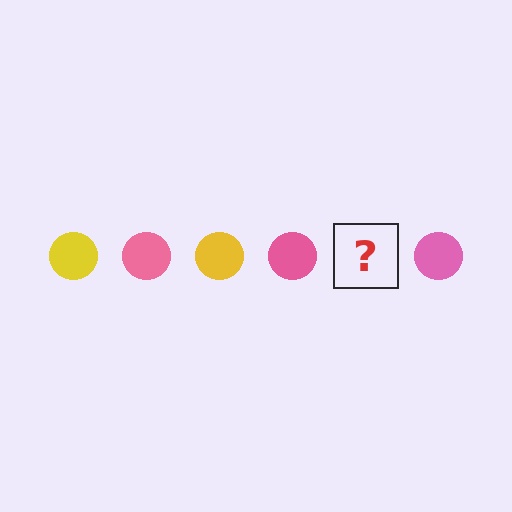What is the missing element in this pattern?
The missing element is a yellow circle.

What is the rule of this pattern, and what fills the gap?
The rule is that the pattern cycles through yellow, pink circles. The gap should be filled with a yellow circle.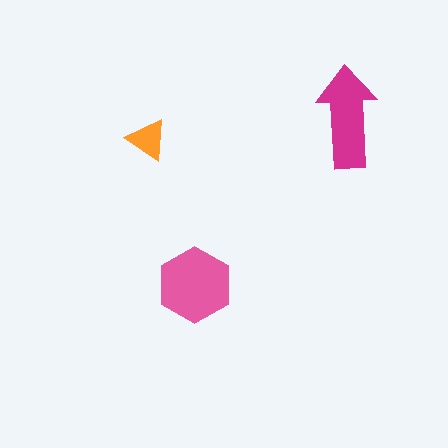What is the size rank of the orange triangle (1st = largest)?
3rd.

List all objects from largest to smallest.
The pink hexagon, the magenta arrow, the orange triangle.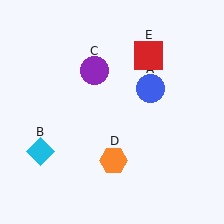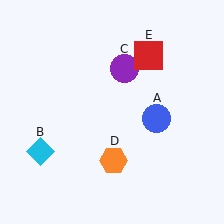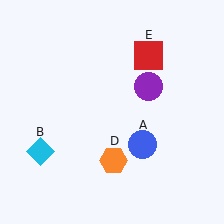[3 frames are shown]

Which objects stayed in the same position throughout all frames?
Cyan diamond (object B) and orange hexagon (object D) and red square (object E) remained stationary.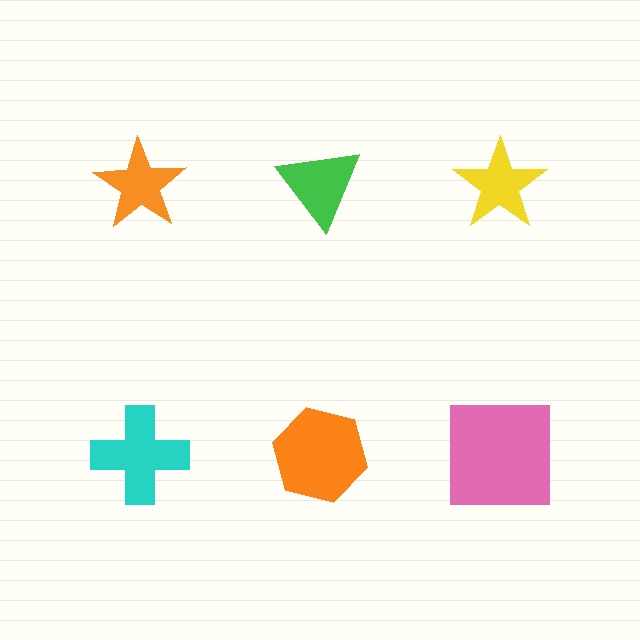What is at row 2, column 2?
An orange hexagon.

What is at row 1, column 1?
An orange star.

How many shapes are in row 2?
3 shapes.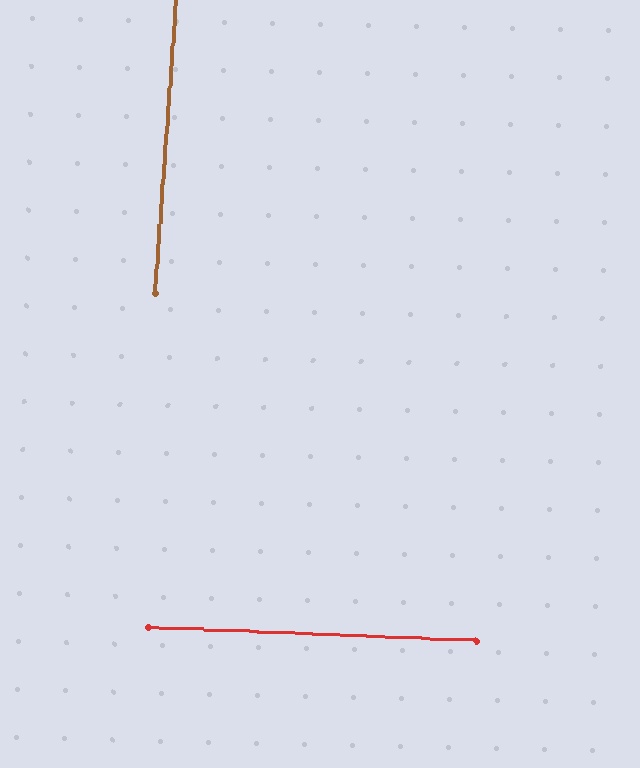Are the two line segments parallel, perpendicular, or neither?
Perpendicular — they meet at approximately 88°.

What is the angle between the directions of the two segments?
Approximately 88 degrees.